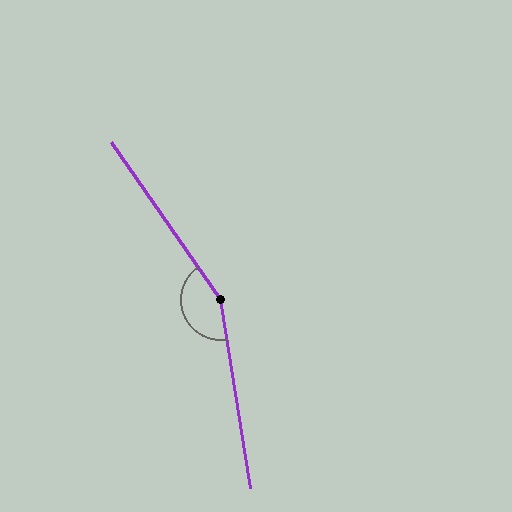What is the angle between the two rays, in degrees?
Approximately 154 degrees.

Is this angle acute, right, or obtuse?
It is obtuse.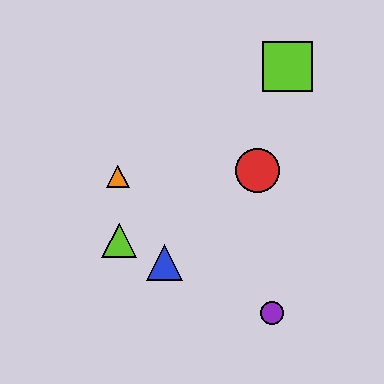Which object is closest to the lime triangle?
The blue triangle is closest to the lime triangle.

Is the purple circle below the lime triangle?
Yes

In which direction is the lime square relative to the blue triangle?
The lime square is above the blue triangle.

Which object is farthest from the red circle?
The lime triangle is farthest from the red circle.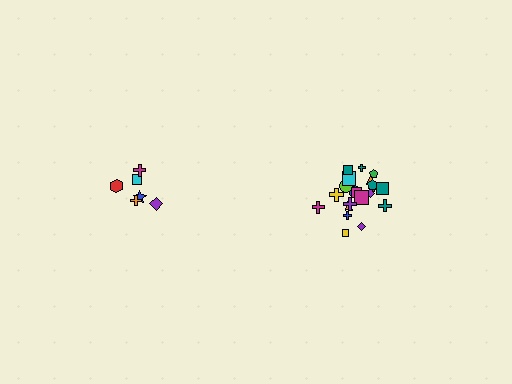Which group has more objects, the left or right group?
The right group.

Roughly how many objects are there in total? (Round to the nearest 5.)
Roughly 30 objects in total.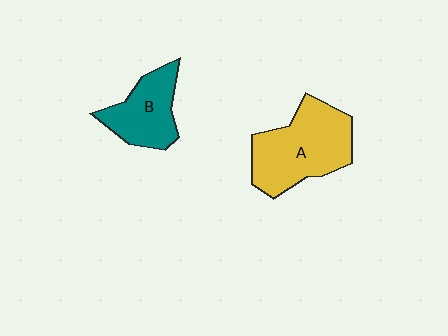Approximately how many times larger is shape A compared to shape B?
Approximately 1.5 times.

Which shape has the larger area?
Shape A (yellow).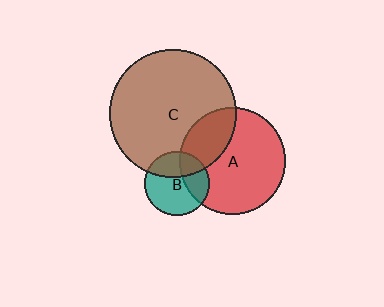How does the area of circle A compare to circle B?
Approximately 2.7 times.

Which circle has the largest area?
Circle C (brown).